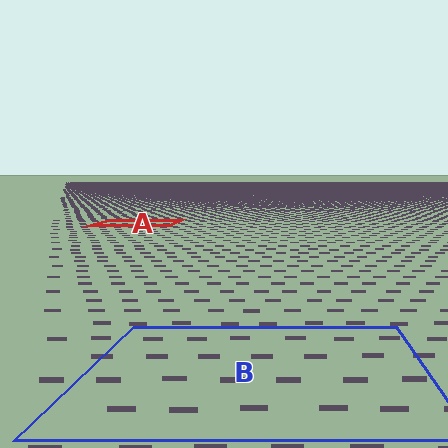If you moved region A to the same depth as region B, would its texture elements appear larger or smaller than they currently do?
They would appear larger. At a closer depth, the same texture elements are projected at a bigger on-screen size.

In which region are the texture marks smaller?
The texture marks are smaller in region A, because it is farther away.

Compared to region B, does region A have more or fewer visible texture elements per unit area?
Region A has more texture elements per unit area — they are packed more densely because it is farther away.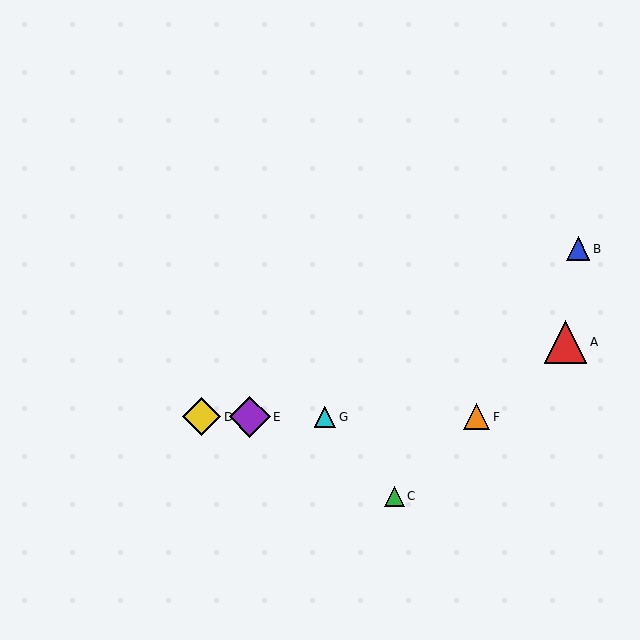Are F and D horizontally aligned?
Yes, both are at y≈417.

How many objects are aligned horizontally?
4 objects (D, E, F, G) are aligned horizontally.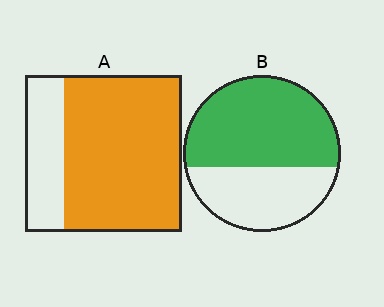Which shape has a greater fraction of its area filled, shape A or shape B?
Shape A.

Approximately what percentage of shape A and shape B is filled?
A is approximately 75% and B is approximately 60%.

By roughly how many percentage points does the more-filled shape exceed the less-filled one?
By roughly 15 percentage points (A over B).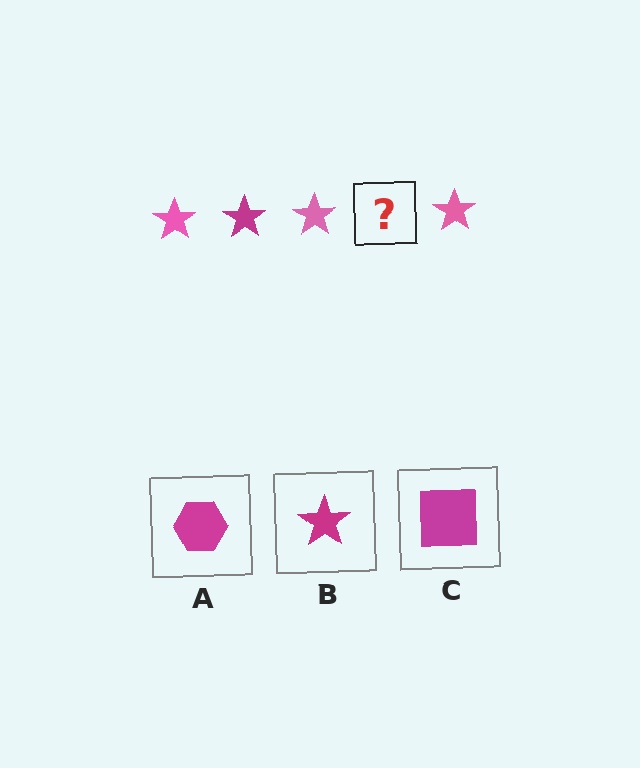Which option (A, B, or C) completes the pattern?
B.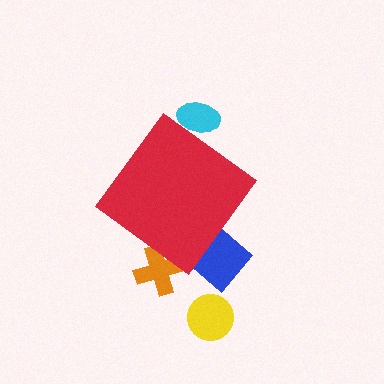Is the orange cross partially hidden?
Yes, the orange cross is partially hidden behind the red diamond.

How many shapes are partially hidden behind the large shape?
3 shapes are partially hidden.